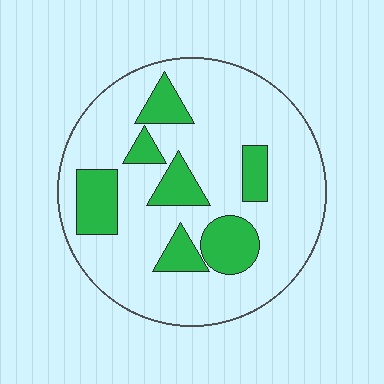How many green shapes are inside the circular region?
7.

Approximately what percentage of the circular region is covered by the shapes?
Approximately 25%.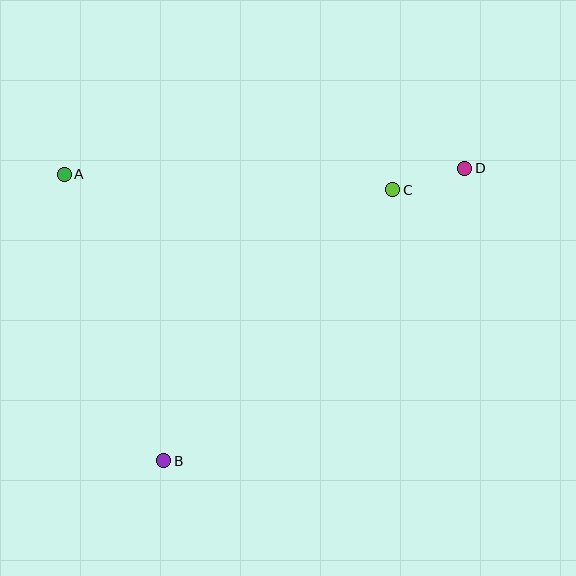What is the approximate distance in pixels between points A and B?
The distance between A and B is approximately 303 pixels.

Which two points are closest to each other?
Points C and D are closest to each other.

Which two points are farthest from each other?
Points B and D are farthest from each other.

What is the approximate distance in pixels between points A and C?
The distance between A and C is approximately 329 pixels.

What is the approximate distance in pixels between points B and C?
The distance between B and C is approximately 355 pixels.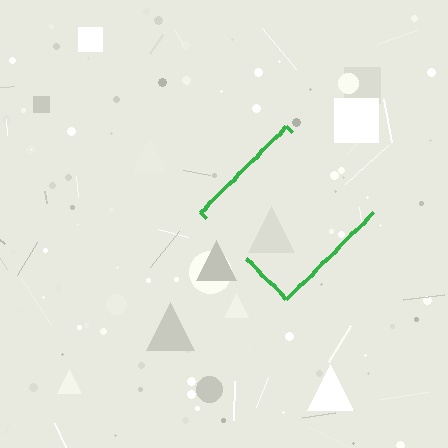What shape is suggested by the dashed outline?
The dashed outline suggests a diamond.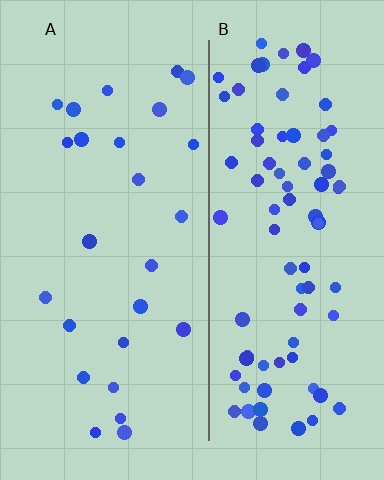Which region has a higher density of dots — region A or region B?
B (the right).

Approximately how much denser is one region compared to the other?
Approximately 3.2× — region B over region A.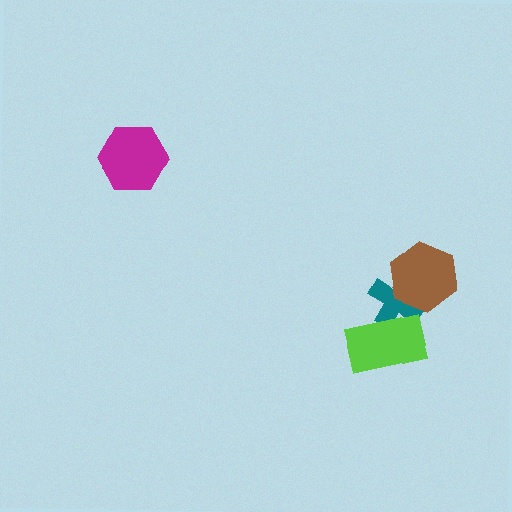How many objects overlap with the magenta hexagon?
0 objects overlap with the magenta hexagon.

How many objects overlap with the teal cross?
2 objects overlap with the teal cross.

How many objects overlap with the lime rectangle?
1 object overlaps with the lime rectangle.